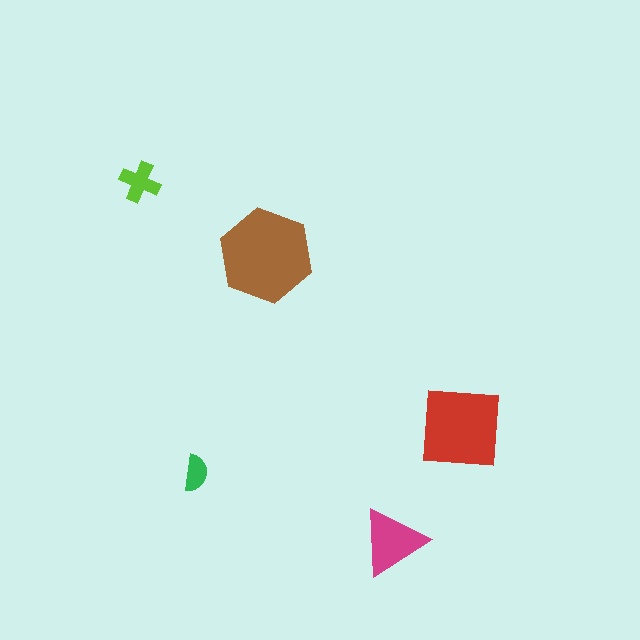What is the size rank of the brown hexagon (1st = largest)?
1st.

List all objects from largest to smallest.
The brown hexagon, the red square, the magenta triangle, the lime cross, the green semicircle.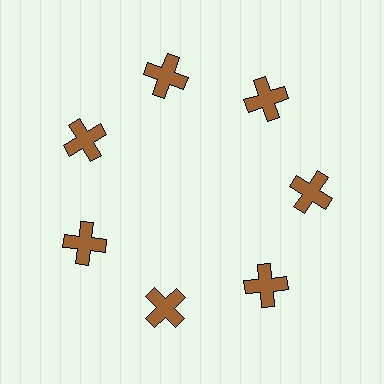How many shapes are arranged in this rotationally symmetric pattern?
There are 7 shapes, arranged in 7 groups of 1.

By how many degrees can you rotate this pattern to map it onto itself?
The pattern maps onto itself every 51 degrees of rotation.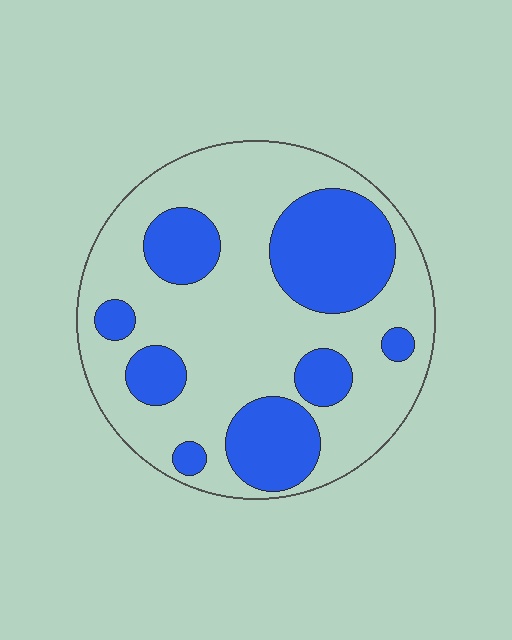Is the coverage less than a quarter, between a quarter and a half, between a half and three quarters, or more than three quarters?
Between a quarter and a half.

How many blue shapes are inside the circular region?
8.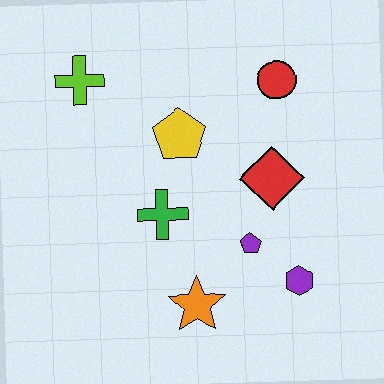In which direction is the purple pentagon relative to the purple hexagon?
The purple pentagon is to the left of the purple hexagon.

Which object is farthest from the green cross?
The red circle is farthest from the green cross.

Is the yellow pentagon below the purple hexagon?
No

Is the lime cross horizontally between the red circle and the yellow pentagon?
No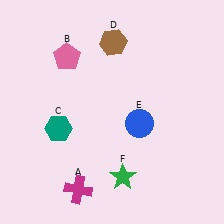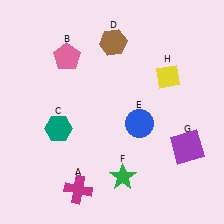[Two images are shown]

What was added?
A purple square (G), a yellow diamond (H) were added in Image 2.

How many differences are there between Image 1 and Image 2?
There are 2 differences between the two images.